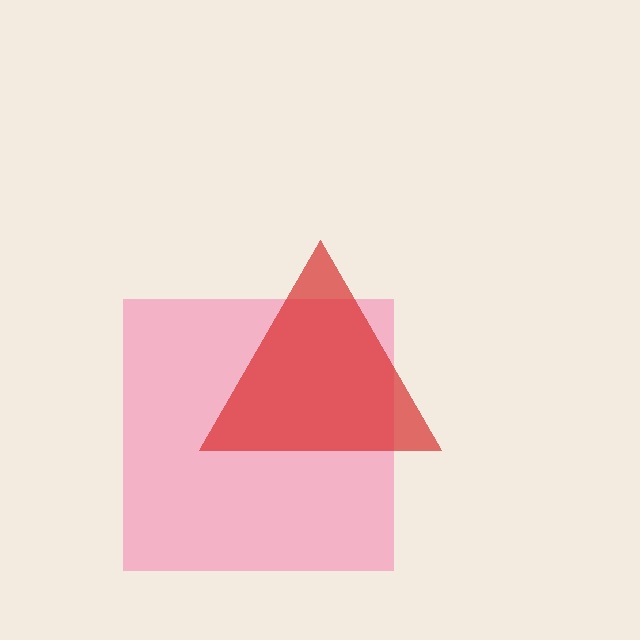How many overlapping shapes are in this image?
There are 2 overlapping shapes in the image.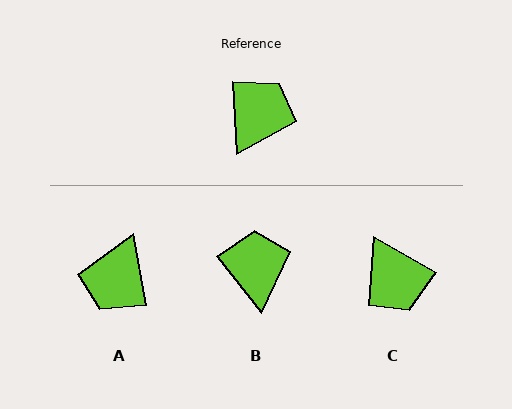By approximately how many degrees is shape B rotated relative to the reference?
Approximately 36 degrees counter-clockwise.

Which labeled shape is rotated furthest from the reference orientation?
A, about 173 degrees away.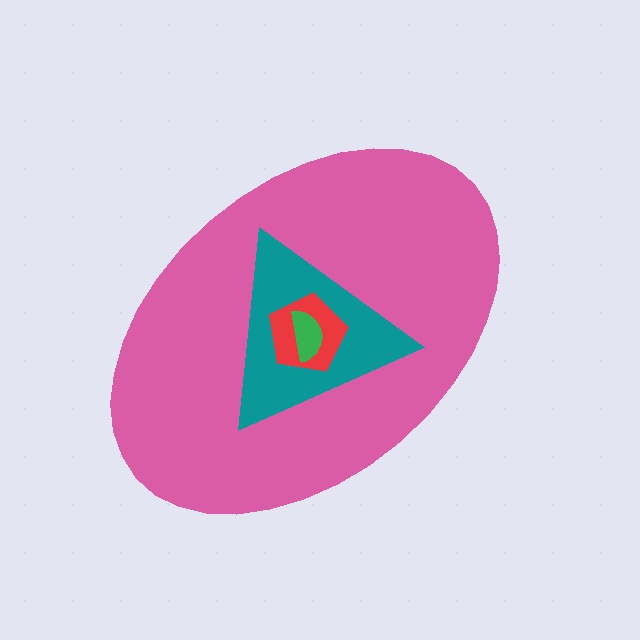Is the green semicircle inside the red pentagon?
Yes.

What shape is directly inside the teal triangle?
The red pentagon.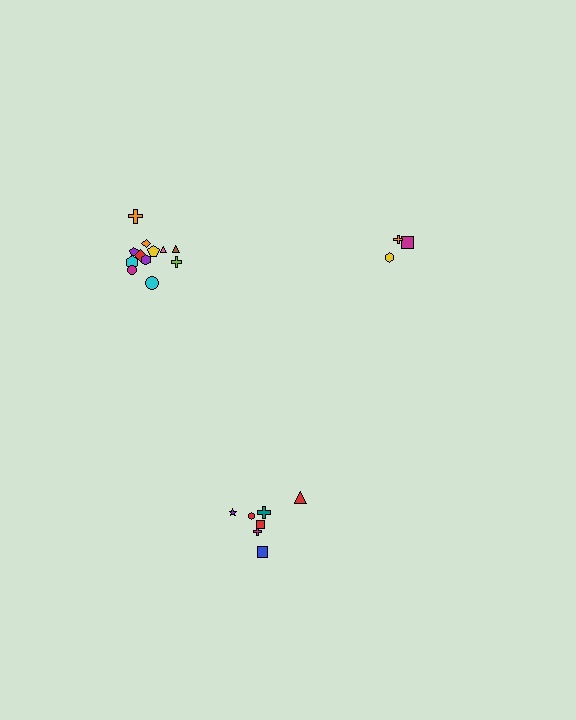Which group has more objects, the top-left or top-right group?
The top-left group.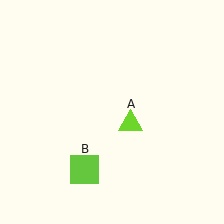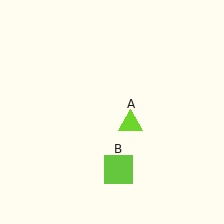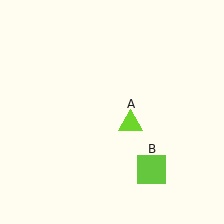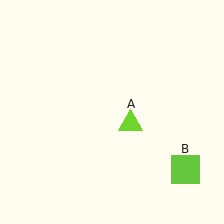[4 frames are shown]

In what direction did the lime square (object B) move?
The lime square (object B) moved right.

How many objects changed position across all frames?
1 object changed position: lime square (object B).